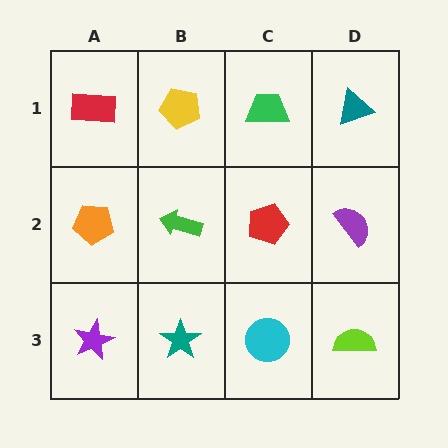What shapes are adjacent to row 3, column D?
A purple semicircle (row 2, column D), a cyan circle (row 3, column C).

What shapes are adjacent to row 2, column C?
A green trapezoid (row 1, column C), a cyan circle (row 3, column C), a green arrow (row 2, column B), a purple semicircle (row 2, column D).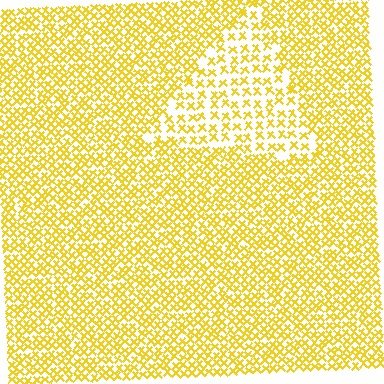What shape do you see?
I see a triangle.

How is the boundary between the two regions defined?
The boundary is defined by a change in element density (approximately 1.9x ratio). All elements are the same color, size, and shape.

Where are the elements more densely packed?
The elements are more densely packed outside the triangle boundary.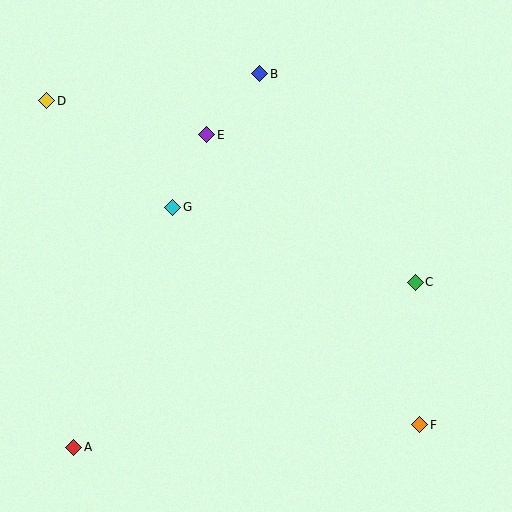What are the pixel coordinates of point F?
Point F is at (420, 425).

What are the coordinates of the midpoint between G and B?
The midpoint between G and B is at (216, 140).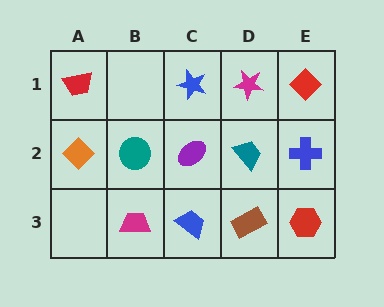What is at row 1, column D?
A magenta star.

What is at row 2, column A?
An orange diamond.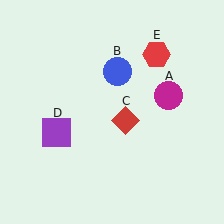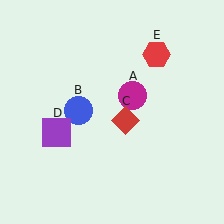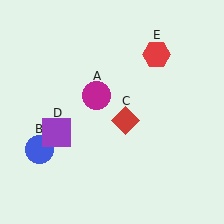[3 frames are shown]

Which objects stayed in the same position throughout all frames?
Red diamond (object C) and purple square (object D) and red hexagon (object E) remained stationary.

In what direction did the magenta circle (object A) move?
The magenta circle (object A) moved left.